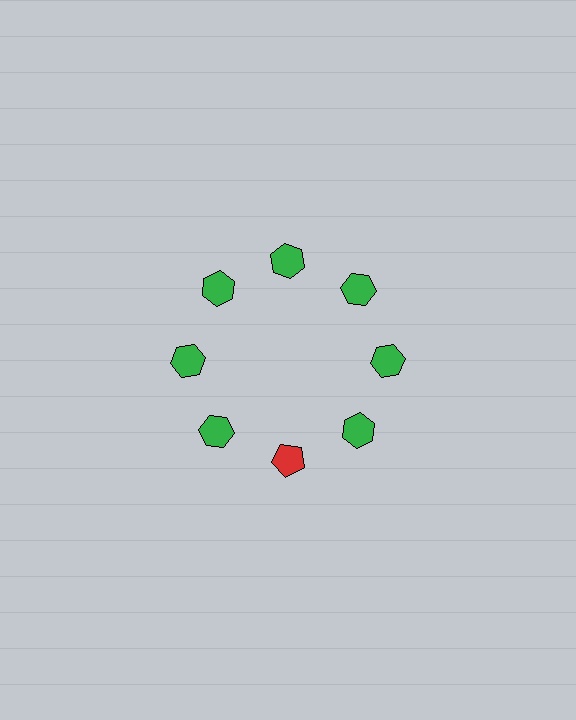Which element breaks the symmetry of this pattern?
The red pentagon at roughly the 6 o'clock position breaks the symmetry. All other shapes are green hexagons.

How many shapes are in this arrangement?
There are 8 shapes arranged in a ring pattern.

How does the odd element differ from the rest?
It differs in both color (red instead of green) and shape (pentagon instead of hexagon).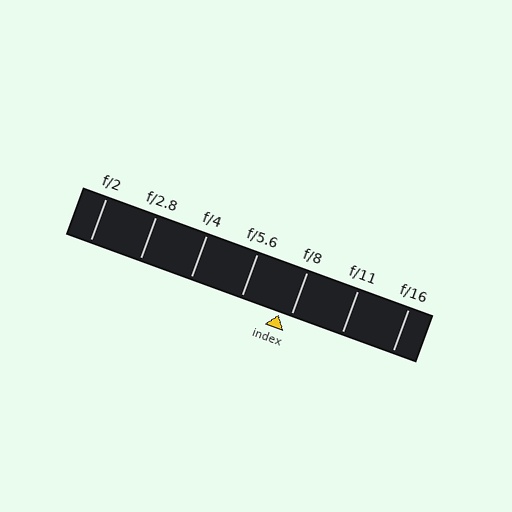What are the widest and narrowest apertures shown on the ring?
The widest aperture shown is f/2 and the narrowest is f/16.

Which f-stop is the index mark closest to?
The index mark is closest to f/8.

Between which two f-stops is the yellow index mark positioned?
The index mark is between f/5.6 and f/8.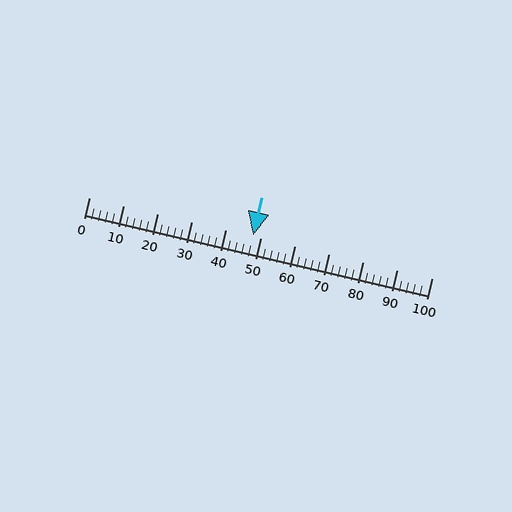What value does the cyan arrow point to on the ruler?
The cyan arrow points to approximately 48.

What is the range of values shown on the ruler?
The ruler shows values from 0 to 100.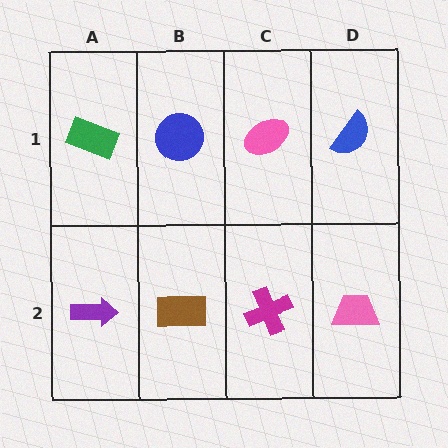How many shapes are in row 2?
4 shapes.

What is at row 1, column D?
A blue semicircle.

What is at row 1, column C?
A pink ellipse.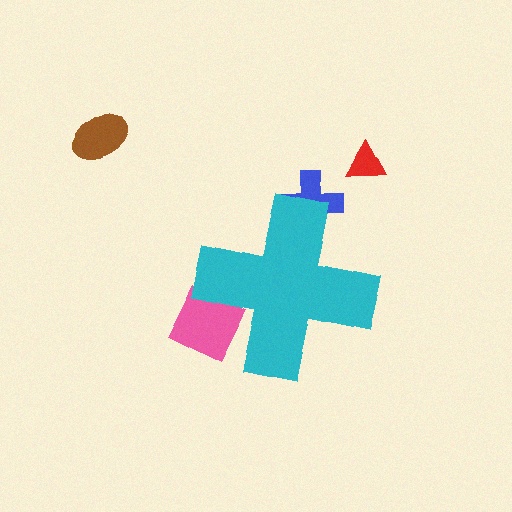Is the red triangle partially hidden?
No, the red triangle is fully visible.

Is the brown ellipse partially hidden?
No, the brown ellipse is fully visible.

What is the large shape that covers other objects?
A cyan cross.